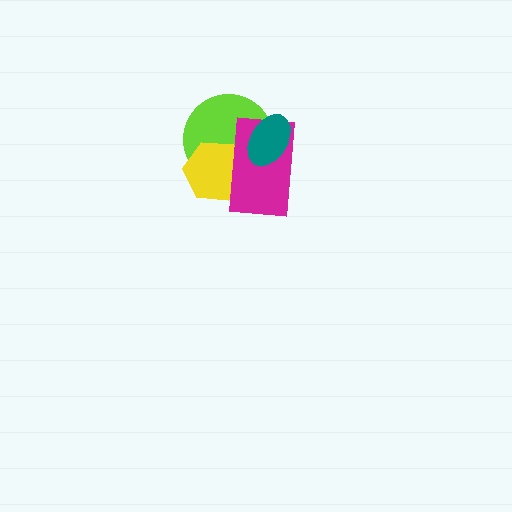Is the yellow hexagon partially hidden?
Yes, it is partially covered by another shape.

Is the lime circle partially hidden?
Yes, it is partially covered by another shape.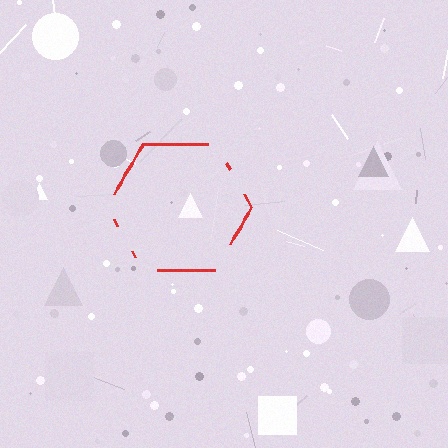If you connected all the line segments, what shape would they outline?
They would outline a hexagon.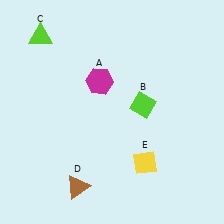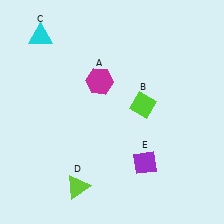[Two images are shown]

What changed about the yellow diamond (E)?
In Image 1, E is yellow. In Image 2, it changed to purple.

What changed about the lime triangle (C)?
In Image 1, C is lime. In Image 2, it changed to cyan.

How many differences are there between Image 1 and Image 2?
There are 3 differences between the two images.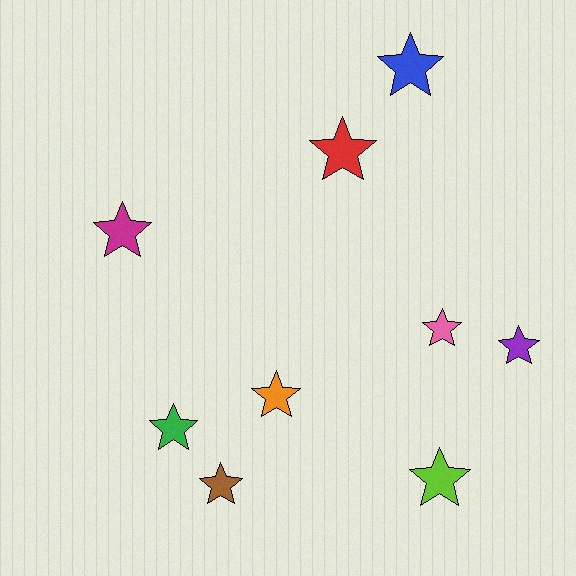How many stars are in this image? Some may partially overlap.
There are 9 stars.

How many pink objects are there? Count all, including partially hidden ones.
There is 1 pink object.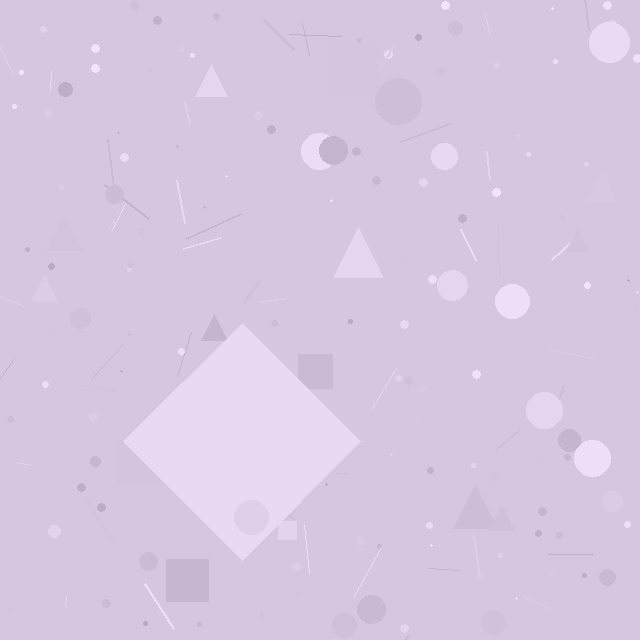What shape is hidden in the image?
A diamond is hidden in the image.